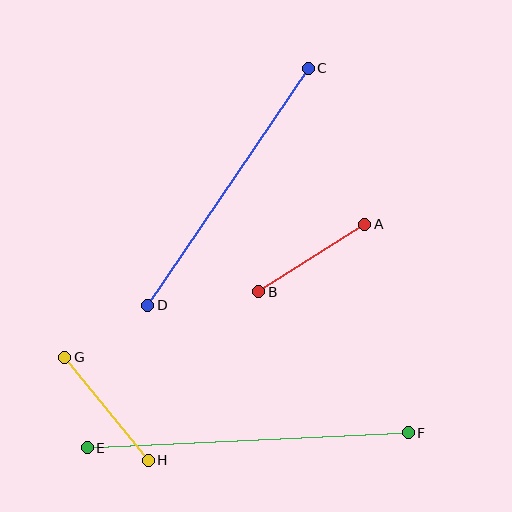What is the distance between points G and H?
The distance is approximately 133 pixels.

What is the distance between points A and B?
The distance is approximately 126 pixels.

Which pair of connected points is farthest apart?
Points E and F are farthest apart.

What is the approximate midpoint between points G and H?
The midpoint is at approximately (106, 409) pixels.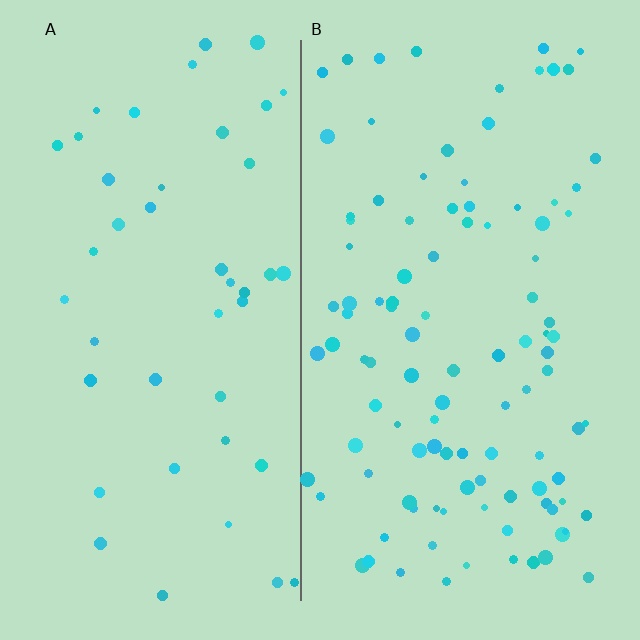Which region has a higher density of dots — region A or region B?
B (the right).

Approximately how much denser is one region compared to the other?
Approximately 2.4× — region B over region A.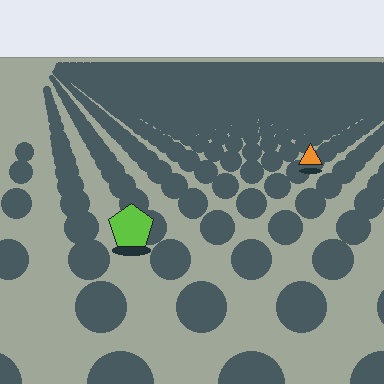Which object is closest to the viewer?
The lime pentagon is closest. The texture marks near it are larger and more spread out.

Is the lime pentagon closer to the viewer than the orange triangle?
Yes. The lime pentagon is closer — you can tell from the texture gradient: the ground texture is coarser near it.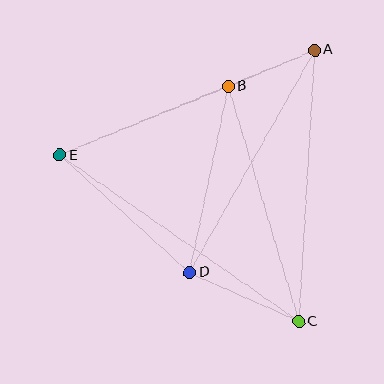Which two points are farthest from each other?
Points C and E are farthest from each other.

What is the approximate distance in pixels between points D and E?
The distance between D and E is approximately 175 pixels.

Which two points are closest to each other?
Points A and B are closest to each other.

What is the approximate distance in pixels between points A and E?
The distance between A and E is approximately 276 pixels.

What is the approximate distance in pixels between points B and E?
The distance between B and E is approximately 182 pixels.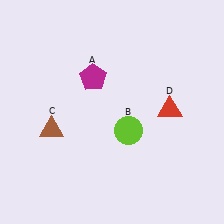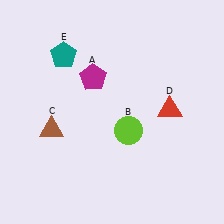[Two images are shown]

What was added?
A teal pentagon (E) was added in Image 2.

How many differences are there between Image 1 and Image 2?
There is 1 difference between the two images.